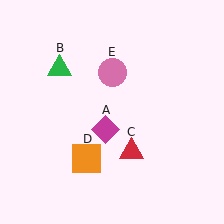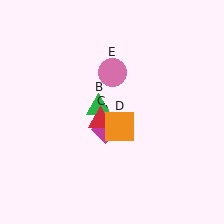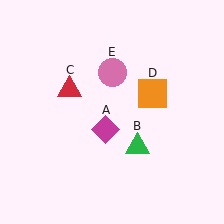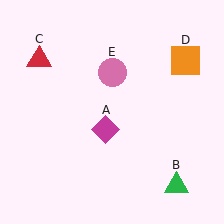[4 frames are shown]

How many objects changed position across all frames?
3 objects changed position: green triangle (object B), red triangle (object C), orange square (object D).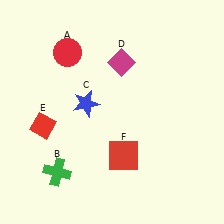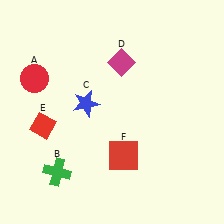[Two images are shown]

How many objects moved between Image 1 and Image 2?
1 object moved between the two images.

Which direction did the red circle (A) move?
The red circle (A) moved left.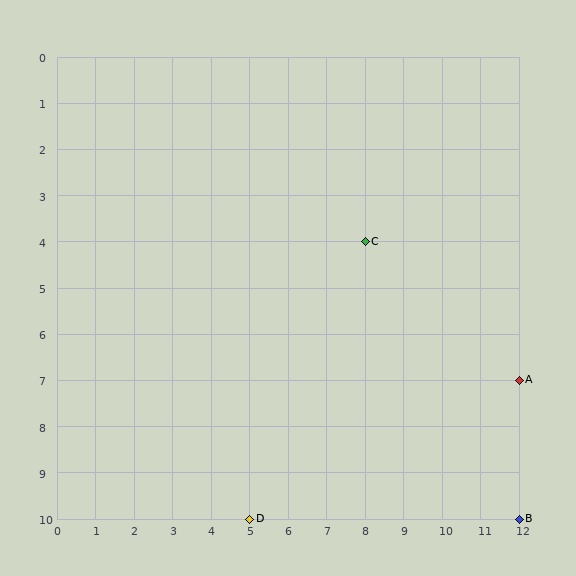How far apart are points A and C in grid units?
Points A and C are 4 columns and 3 rows apart (about 5.0 grid units diagonally).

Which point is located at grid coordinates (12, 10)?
Point B is at (12, 10).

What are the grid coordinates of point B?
Point B is at grid coordinates (12, 10).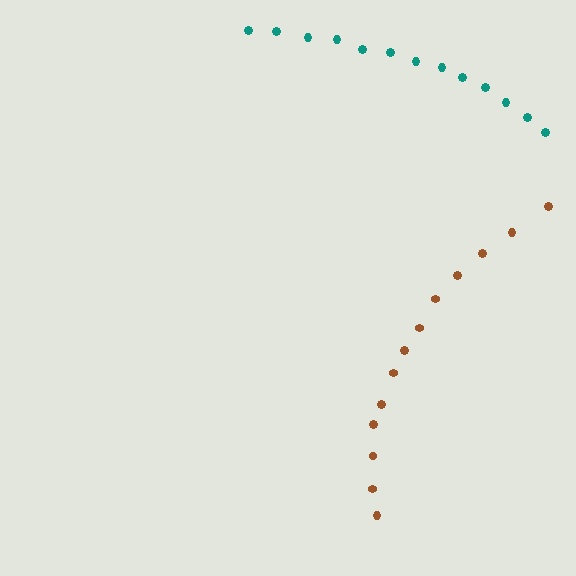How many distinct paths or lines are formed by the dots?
There are 2 distinct paths.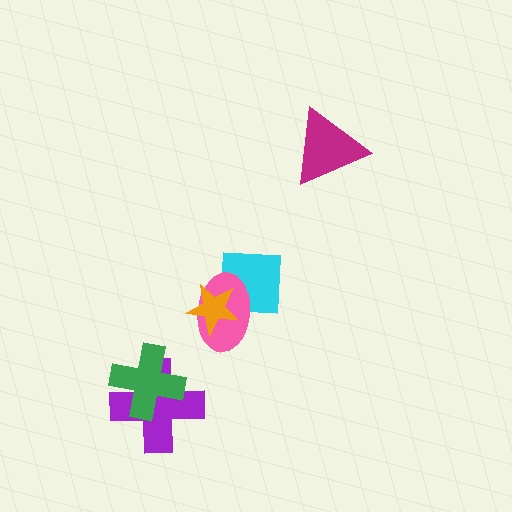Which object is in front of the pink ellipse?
The orange star is in front of the pink ellipse.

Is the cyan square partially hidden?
Yes, it is partially covered by another shape.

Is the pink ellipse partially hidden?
Yes, it is partially covered by another shape.